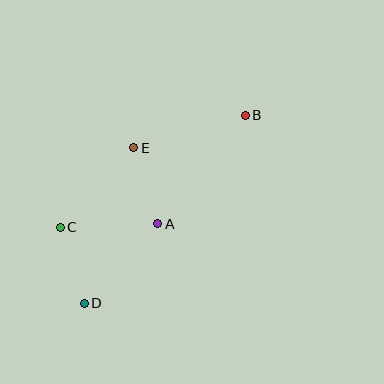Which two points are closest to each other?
Points C and D are closest to each other.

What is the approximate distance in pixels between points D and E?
The distance between D and E is approximately 163 pixels.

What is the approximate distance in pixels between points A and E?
The distance between A and E is approximately 80 pixels.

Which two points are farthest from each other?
Points B and D are farthest from each other.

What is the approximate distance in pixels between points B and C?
The distance between B and C is approximately 216 pixels.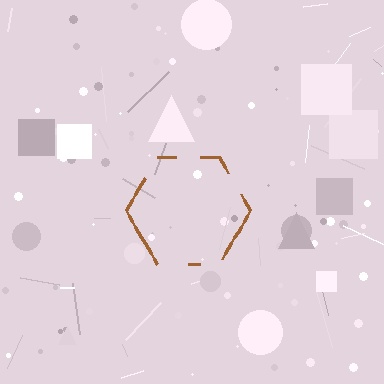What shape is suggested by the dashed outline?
The dashed outline suggests a hexagon.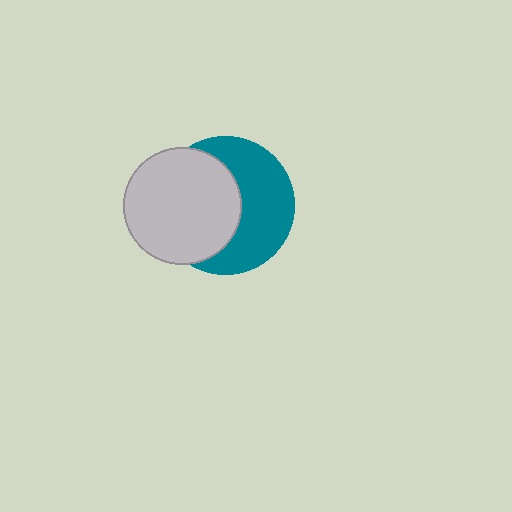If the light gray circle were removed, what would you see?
You would see the complete teal circle.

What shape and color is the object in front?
The object in front is a light gray circle.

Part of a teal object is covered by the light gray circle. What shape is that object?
It is a circle.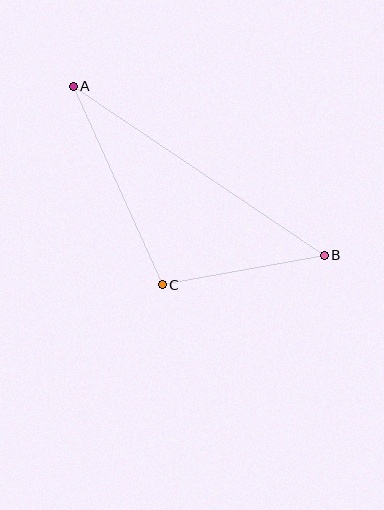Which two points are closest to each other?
Points B and C are closest to each other.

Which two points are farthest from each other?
Points A and B are farthest from each other.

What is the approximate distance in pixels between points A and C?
The distance between A and C is approximately 218 pixels.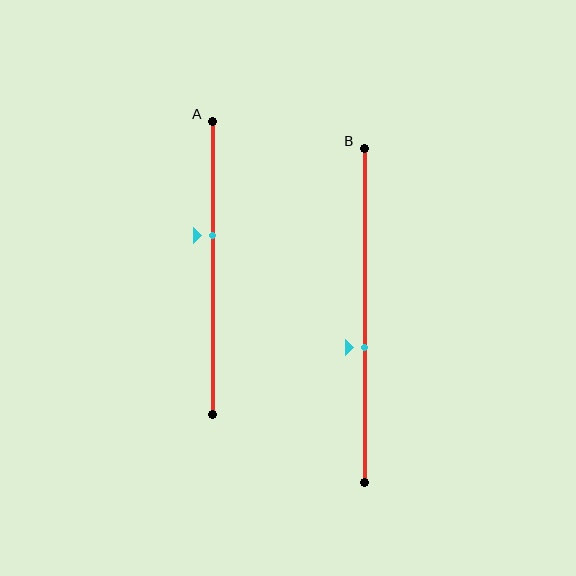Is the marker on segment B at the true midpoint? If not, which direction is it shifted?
No, the marker on segment B is shifted downward by about 10% of the segment length.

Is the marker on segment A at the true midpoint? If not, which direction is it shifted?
No, the marker on segment A is shifted upward by about 11% of the segment length.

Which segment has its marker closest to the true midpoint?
Segment B has its marker closest to the true midpoint.